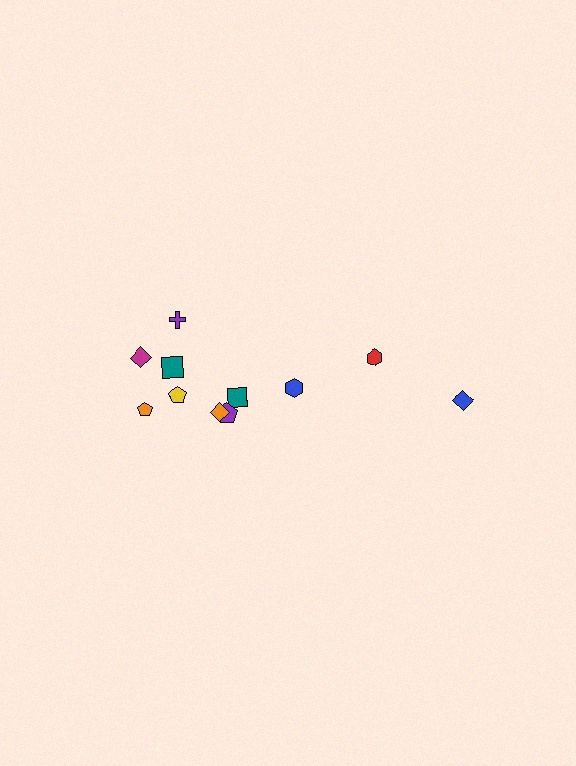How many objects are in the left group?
There are 8 objects.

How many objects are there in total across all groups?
There are 11 objects.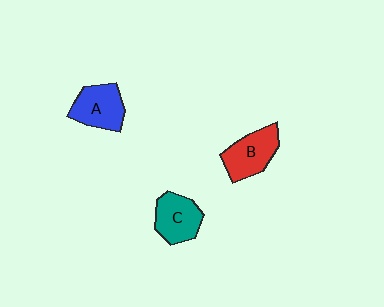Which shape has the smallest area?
Shape C (teal).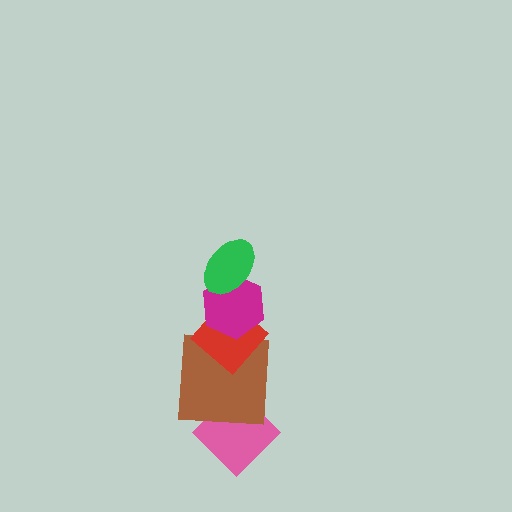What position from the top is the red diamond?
The red diamond is 3rd from the top.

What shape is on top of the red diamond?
The magenta hexagon is on top of the red diamond.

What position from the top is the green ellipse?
The green ellipse is 1st from the top.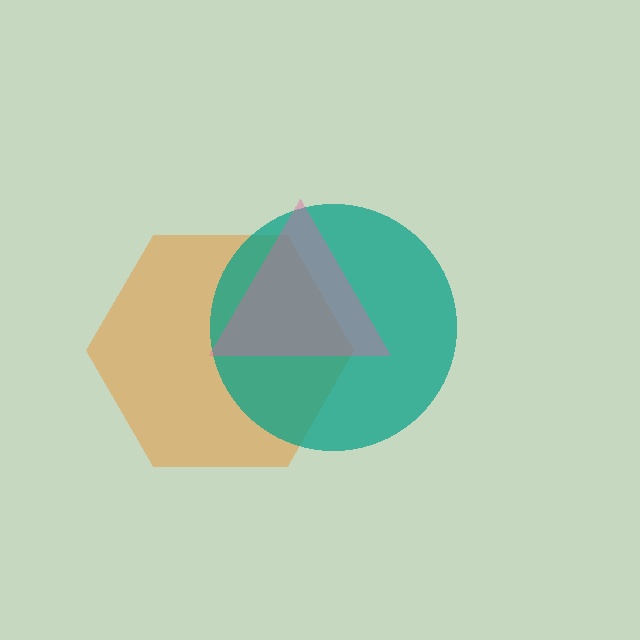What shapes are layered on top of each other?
The layered shapes are: an orange hexagon, a teal circle, a pink triangle.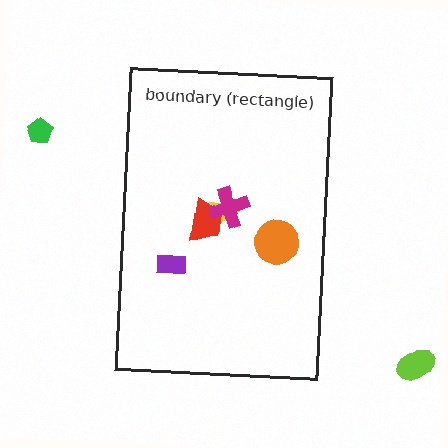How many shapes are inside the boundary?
5 inside, 2 outside.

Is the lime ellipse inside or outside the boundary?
Outside.